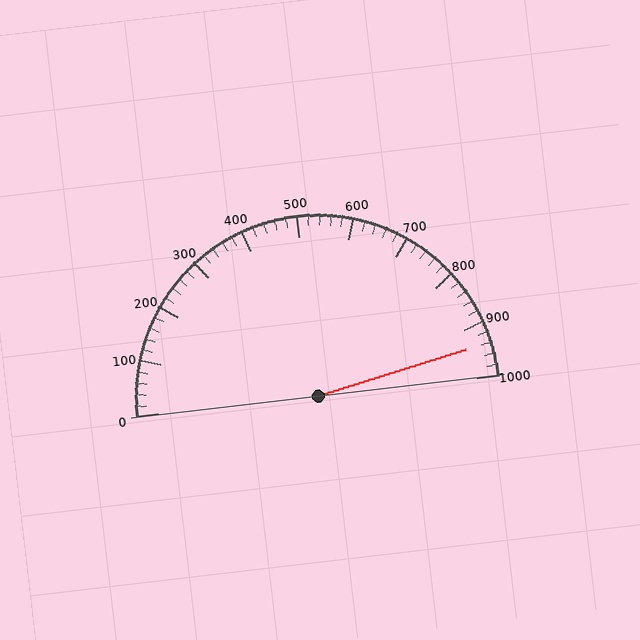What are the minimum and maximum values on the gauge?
The gauge ranges from 0 to 1000.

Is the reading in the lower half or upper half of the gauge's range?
The reading is in the upper half of the range (0 to 1000).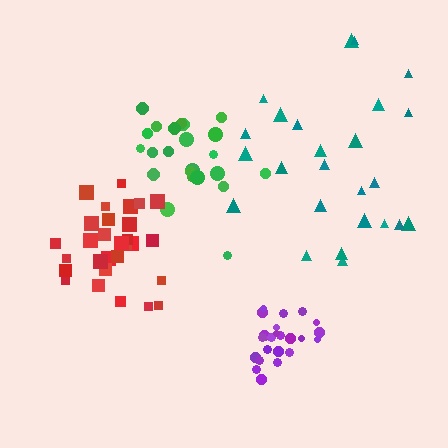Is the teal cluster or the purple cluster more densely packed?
Purple.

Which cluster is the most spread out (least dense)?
Teal.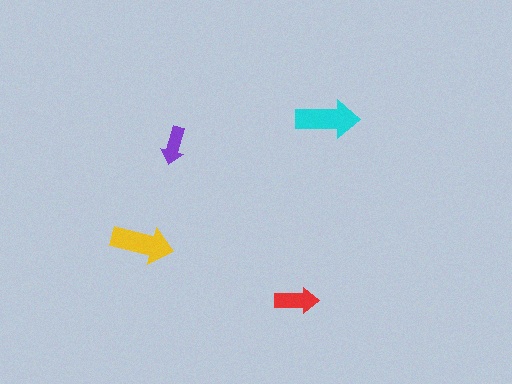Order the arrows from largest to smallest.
the cyan one, the yellow one, the red one, the purple one.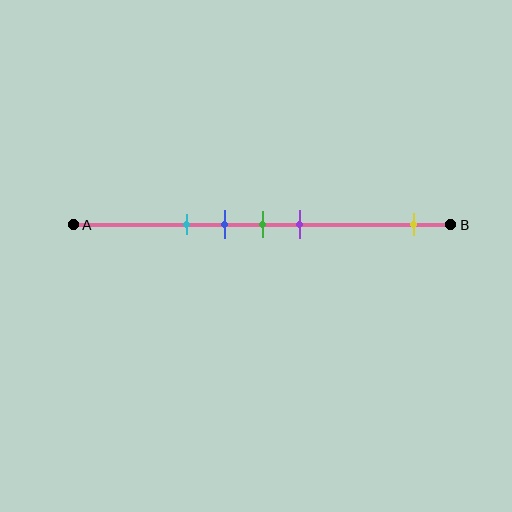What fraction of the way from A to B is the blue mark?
The blue mark is approximately 40% (0.4) of the way from A to B.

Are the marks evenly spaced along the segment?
No, the marks are not evenly spaced.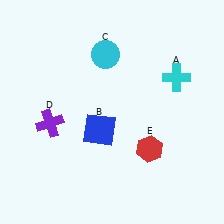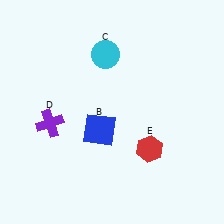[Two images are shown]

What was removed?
The cyan cross (A) was removed in Image 2.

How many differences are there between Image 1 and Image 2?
There is 1 difference between the two images.